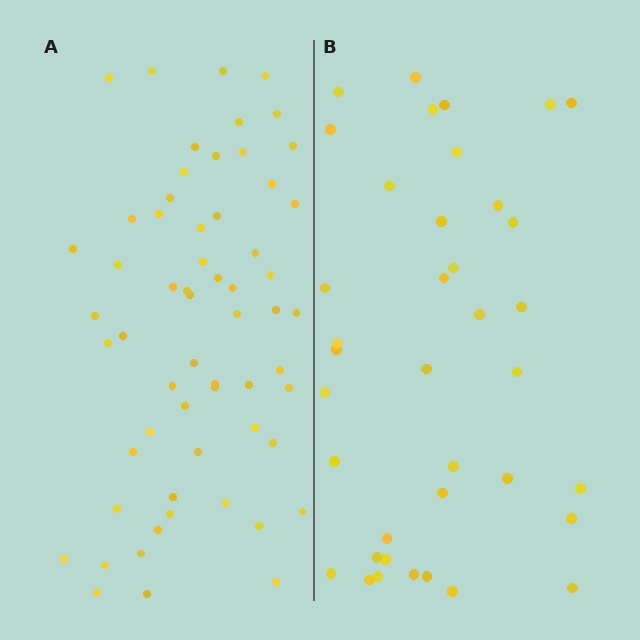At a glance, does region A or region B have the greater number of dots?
Region A (the left region) has more dots.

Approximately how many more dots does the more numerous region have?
Region A has approximately 20 more dots than region B.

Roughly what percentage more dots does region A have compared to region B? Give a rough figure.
About 60% more.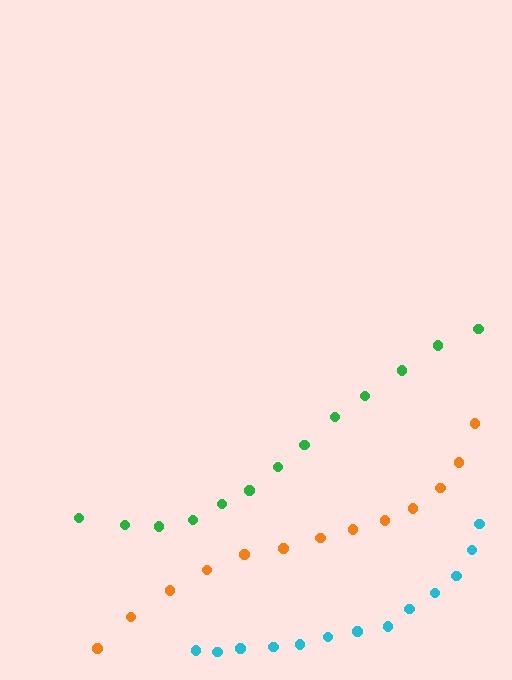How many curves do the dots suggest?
There are 3 distinct paths.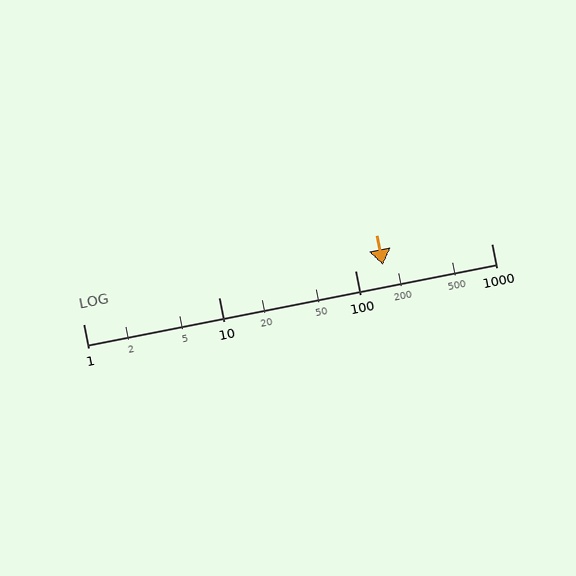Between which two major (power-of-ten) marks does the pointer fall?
The pointer is between 100 and 1000.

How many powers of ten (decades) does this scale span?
The scale spans 3 decades, from 1 to 1000.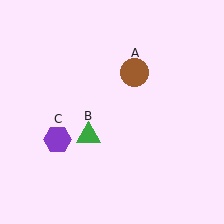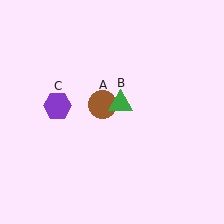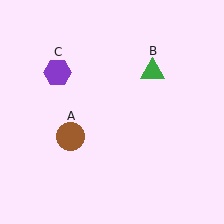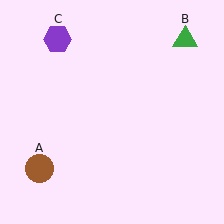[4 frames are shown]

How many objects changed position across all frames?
3 objects changed position: brown circle (object A), green triangle (object B), purple hexagon (object C).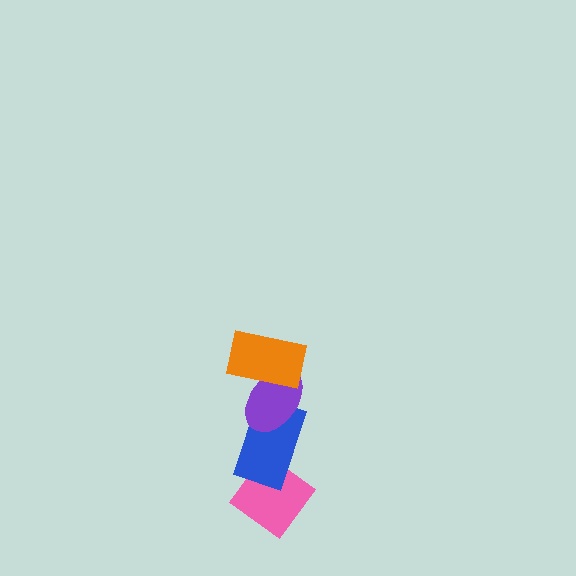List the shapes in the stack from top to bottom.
From top to bottom: the orange rectangle, the purple ellipse, the blue rectangle, the pink diamond.